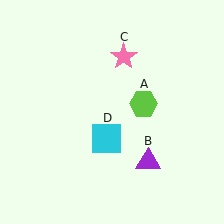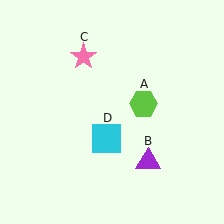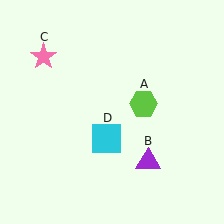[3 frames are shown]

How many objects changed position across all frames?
1 object changed position: pink star (object C).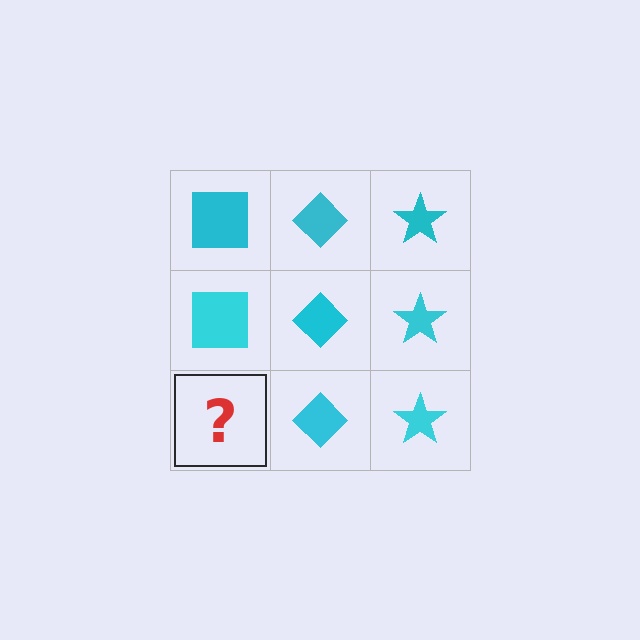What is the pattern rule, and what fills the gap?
The rule is that each column has a consistent shape. The gap should be filled with a cyan square.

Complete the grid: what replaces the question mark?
The question mark should be replaced with a cyan square.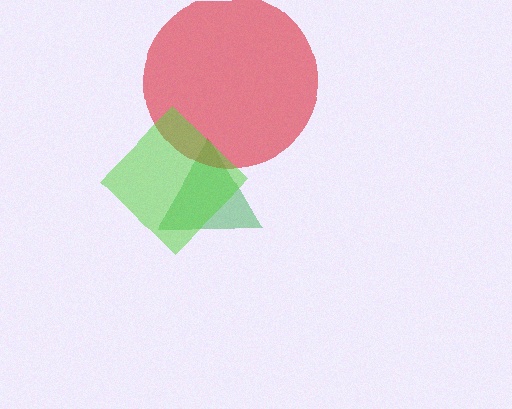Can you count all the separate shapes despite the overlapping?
Yes, there are 3 separate shapes.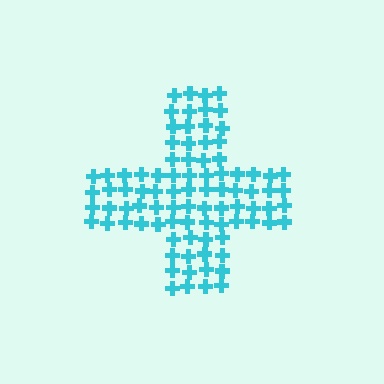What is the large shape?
The large shape is a cross.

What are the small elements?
The small elements are crosses.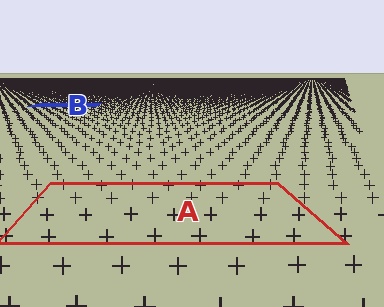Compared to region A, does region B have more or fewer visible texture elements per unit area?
Region B has more texture elements per unit area — they are packed more densely because it is farther away.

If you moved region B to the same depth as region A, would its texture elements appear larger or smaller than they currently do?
They would appear larger. At a closer depth, the same texture elements are projected at a bigger on-screen size.